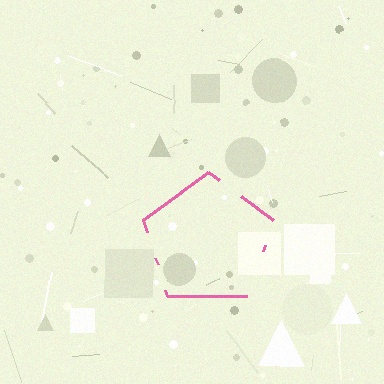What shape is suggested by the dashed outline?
The dashed outline suggests a pentagon.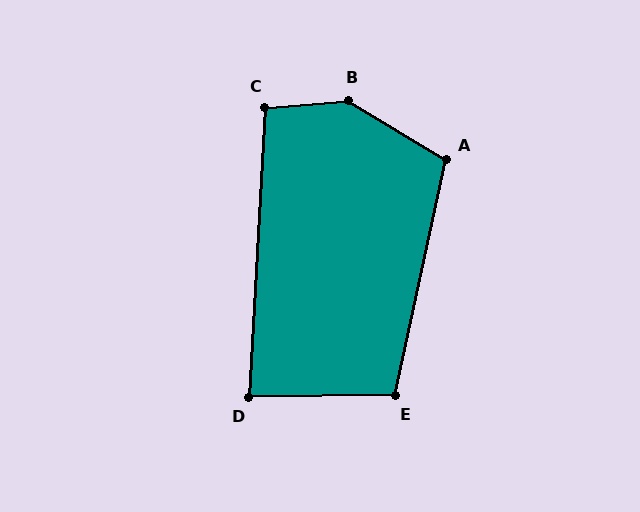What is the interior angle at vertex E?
Approximately 103 degrees (obtuse).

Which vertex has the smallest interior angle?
D, at approximately 86 degrees.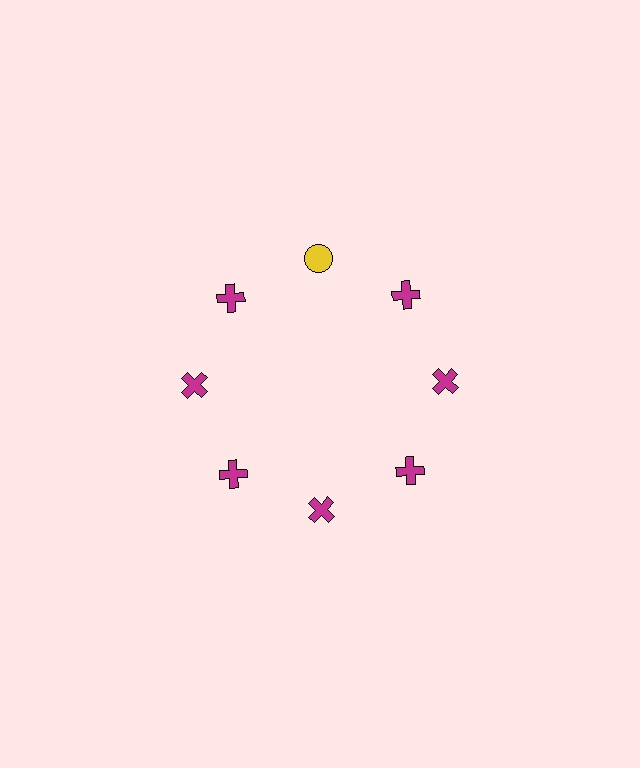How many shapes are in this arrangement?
There are 8 shapes arranged in a ring pattern.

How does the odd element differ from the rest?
It differs in both color (yellow instead of magenta) and shape (circle instead of cross).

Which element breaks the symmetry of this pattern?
The yellow circle at roughly the 12 o'clock position breaks the symmetry. All other shapes are magenta crosses.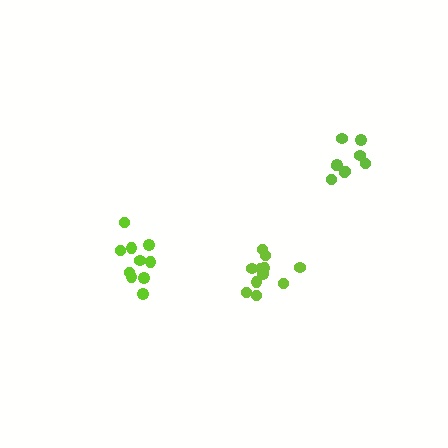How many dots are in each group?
Group 1: 11 dots, Group 2: 10 dots, Group 3: 9 dots (30 total).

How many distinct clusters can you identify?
There are 3 distinct clusters.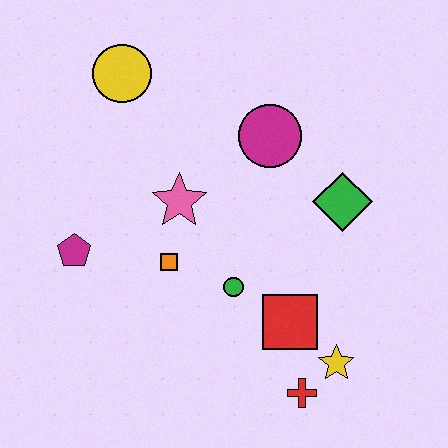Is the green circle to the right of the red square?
No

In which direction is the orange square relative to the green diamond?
The orange square is to the left of the green diamond.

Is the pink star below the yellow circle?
Yes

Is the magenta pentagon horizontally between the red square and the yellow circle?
No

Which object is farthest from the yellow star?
The yellow circle is farthest from the yellow star.